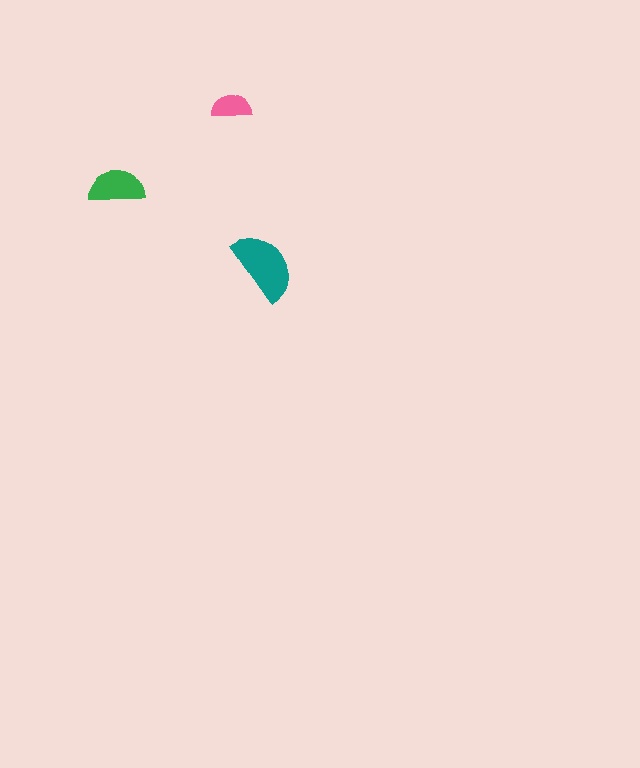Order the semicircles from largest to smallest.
the teal one, the green one, the pink one.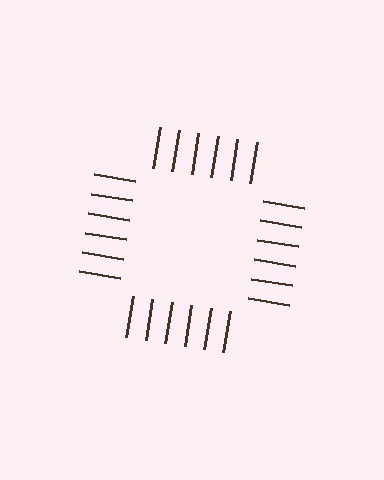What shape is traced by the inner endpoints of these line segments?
An illusory square — the line segments terminate on its edges but no continuous stroke is drawn.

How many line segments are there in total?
24 — 6 along each of the 4 edges.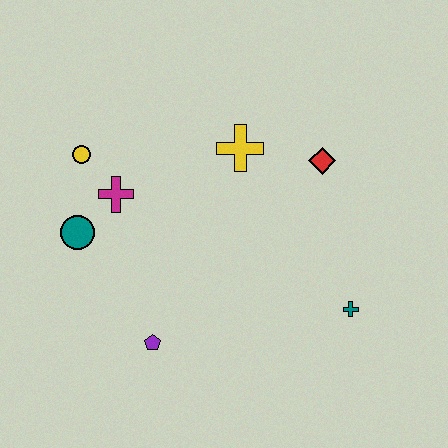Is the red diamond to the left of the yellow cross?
No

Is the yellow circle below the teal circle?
No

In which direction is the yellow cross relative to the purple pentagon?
The yellow cross is above the purple pentagon.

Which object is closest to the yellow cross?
The red diamond is closest to the yellow cross.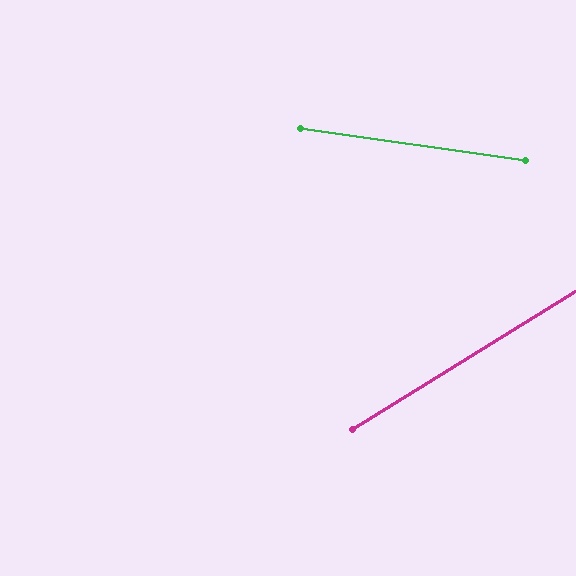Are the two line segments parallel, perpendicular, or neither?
Neither parallel nor perpendicular — they differ by about 40°.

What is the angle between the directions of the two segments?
Approximately 40 degrees.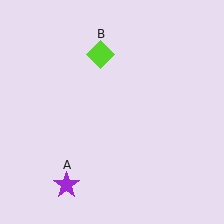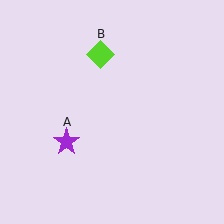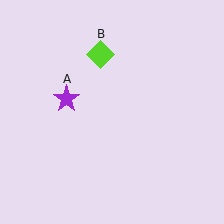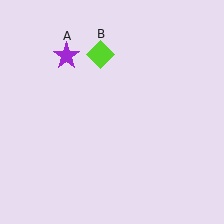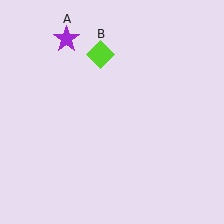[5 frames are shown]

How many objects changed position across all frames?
1 object changed position: purple star (object A).